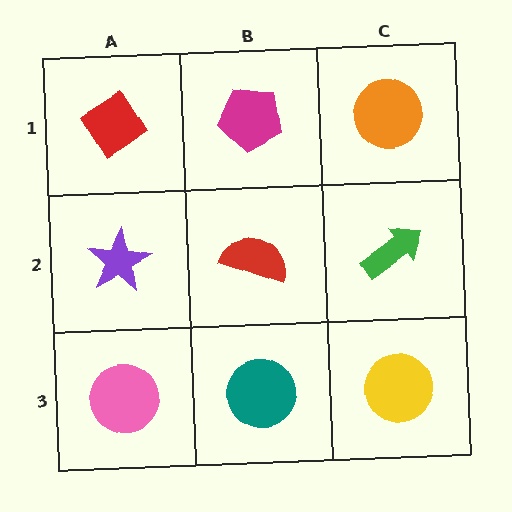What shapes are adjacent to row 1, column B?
A red semicircle (row 2, column B), a red diamond (row 1, column A), an orange circle (row 1, column C).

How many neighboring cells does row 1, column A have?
2.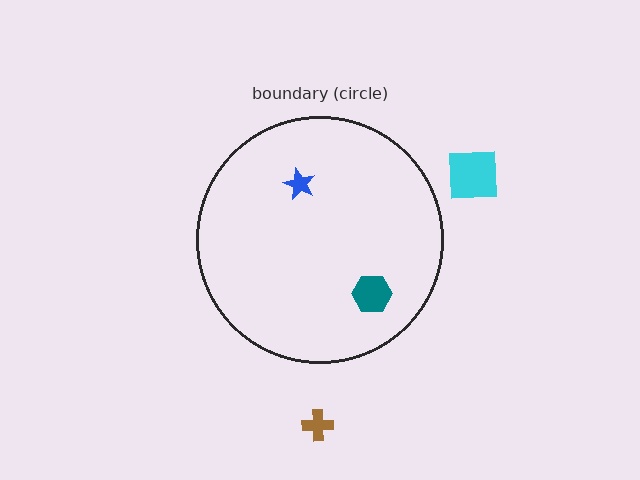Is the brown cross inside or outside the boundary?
Outside.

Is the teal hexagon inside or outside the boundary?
Inside.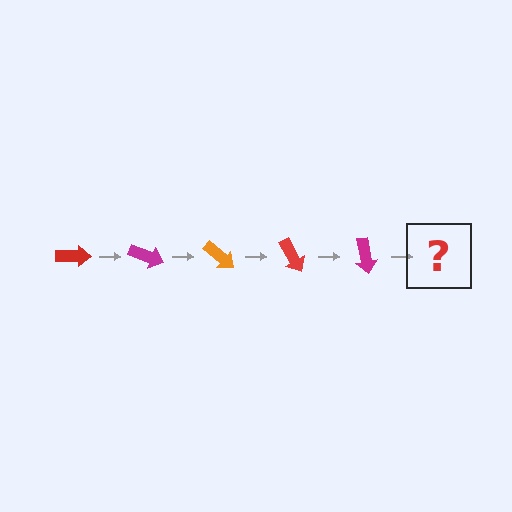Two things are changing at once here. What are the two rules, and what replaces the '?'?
The two rules are that it rotates 20 degrees each step and the color cycles through red, magenta, and orange. The '?' should be an orange arrow, rotated 100 degrees from the start.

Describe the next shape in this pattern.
It should be an orange arrow, rotated 100 degrees from the start.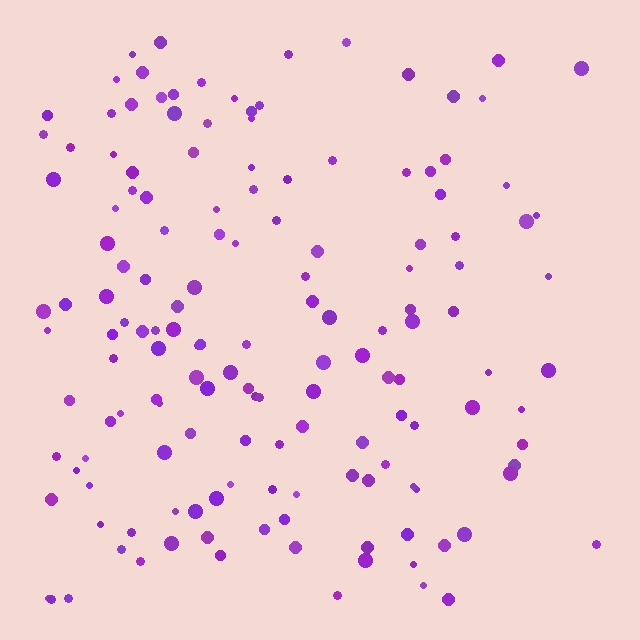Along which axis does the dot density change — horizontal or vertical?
Horizontal.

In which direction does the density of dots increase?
From right to left, with the left side densest.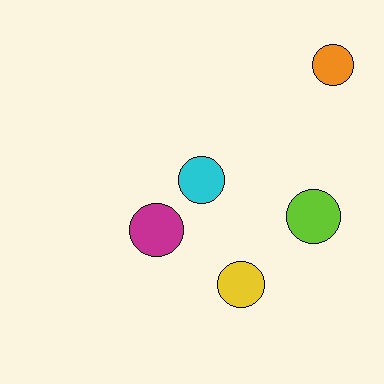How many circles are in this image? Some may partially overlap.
There are 5 circles.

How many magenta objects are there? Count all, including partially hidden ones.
There is 1 magenta object.